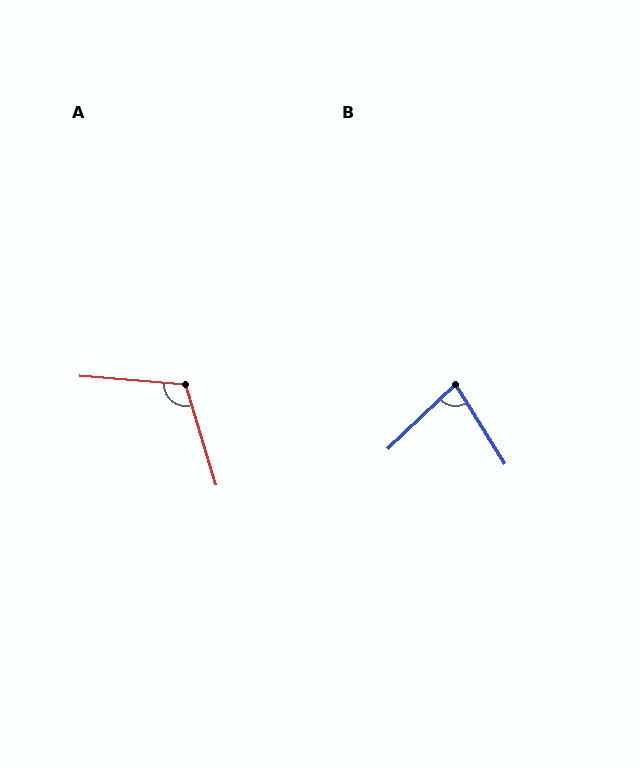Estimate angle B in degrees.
Approximately 78 degrees.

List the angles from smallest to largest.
B (78°), A (111°).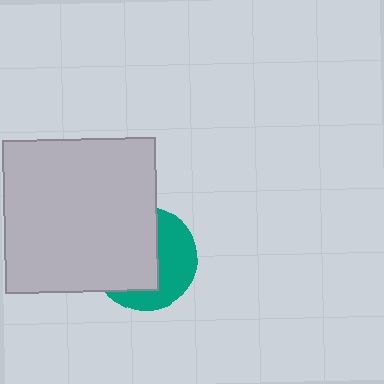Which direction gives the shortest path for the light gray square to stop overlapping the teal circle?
Moving left gives the shortest separation.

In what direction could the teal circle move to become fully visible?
The teal circle could move right. That would shift it out from behind the light gray square entirely.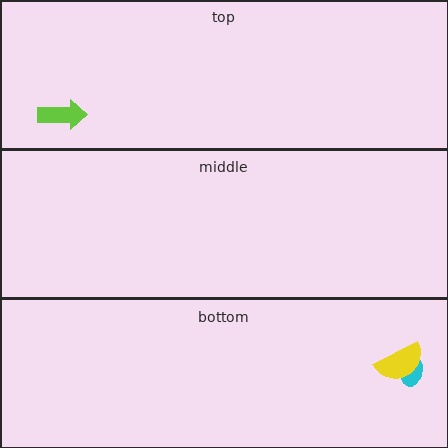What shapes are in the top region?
The lime arrow.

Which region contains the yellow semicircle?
The bottom region.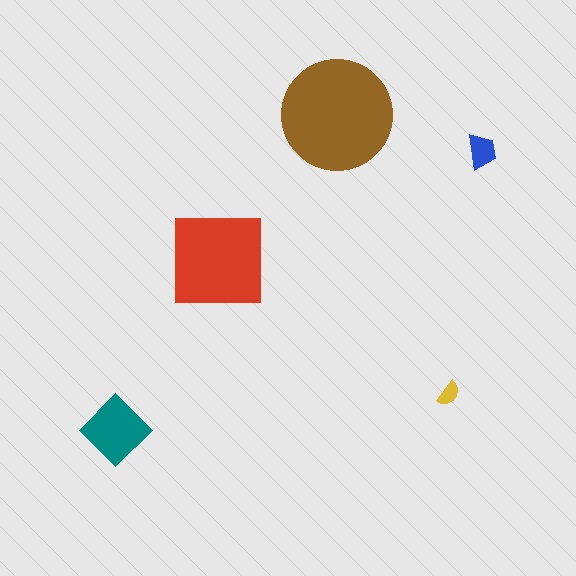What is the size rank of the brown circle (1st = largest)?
1st.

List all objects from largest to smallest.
The brown circle, the red square, the teal diamond, the blue trapezoid, the yellow semicircle.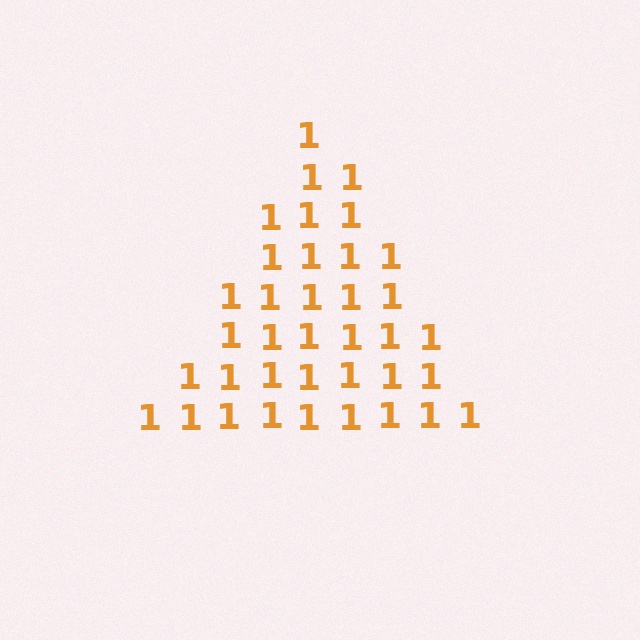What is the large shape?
The large shape is a triangle.